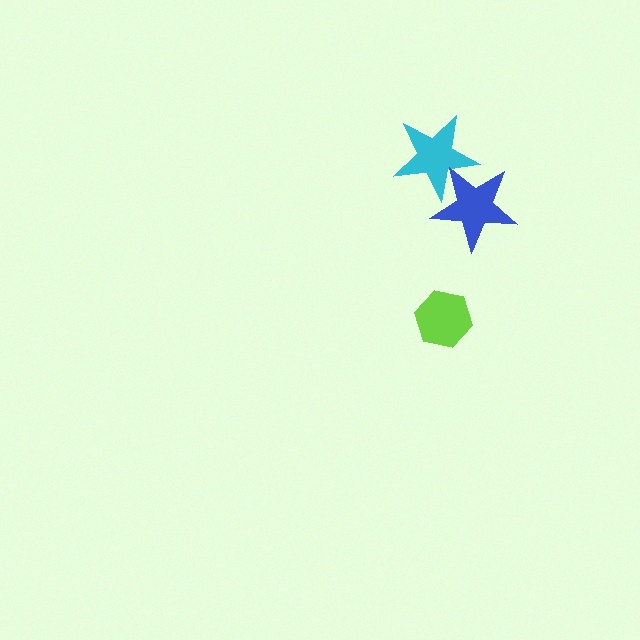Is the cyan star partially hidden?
Yes, it is partially covered by another shape.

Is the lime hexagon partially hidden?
No, no other shape covers it.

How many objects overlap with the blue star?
1 object overlaps with the blue star.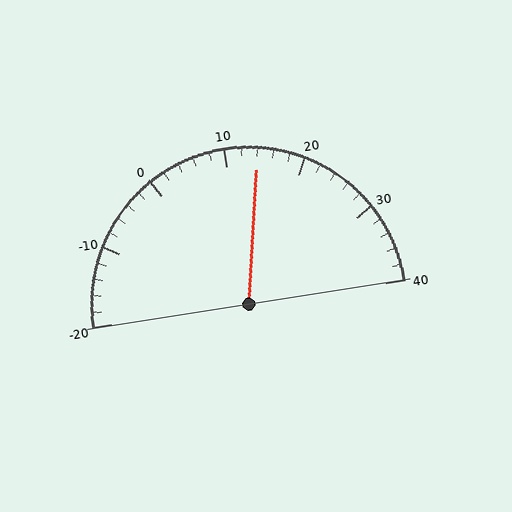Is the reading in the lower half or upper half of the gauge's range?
The reading is in the upper half of the range (-20 to 40).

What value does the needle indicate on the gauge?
The needle indicates approximately 14.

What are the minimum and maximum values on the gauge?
The gauge ranges from -20 to 40.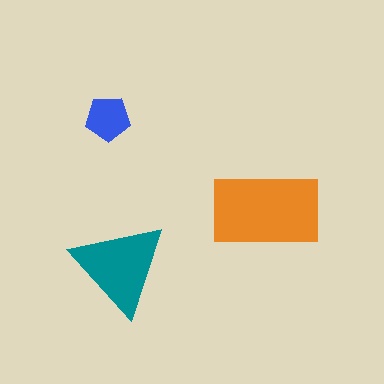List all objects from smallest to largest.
The blue pentagon, the teal triangle, the orange rectangle.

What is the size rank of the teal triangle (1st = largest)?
2nd.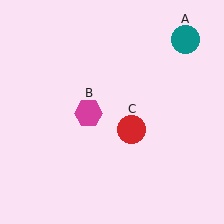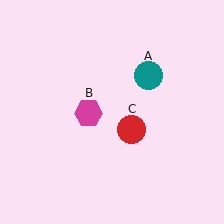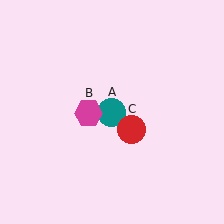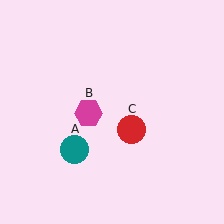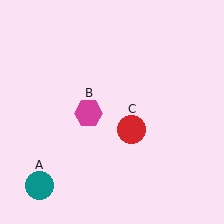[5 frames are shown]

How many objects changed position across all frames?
1 object changed position: teal circle (object A).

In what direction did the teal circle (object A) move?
The teal circle (object A) moved down and to the left.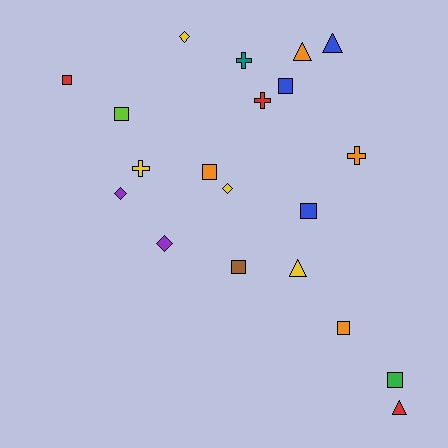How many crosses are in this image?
There are 4 crosses.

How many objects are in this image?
There are 20 objects.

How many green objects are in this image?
There is 1 green object.